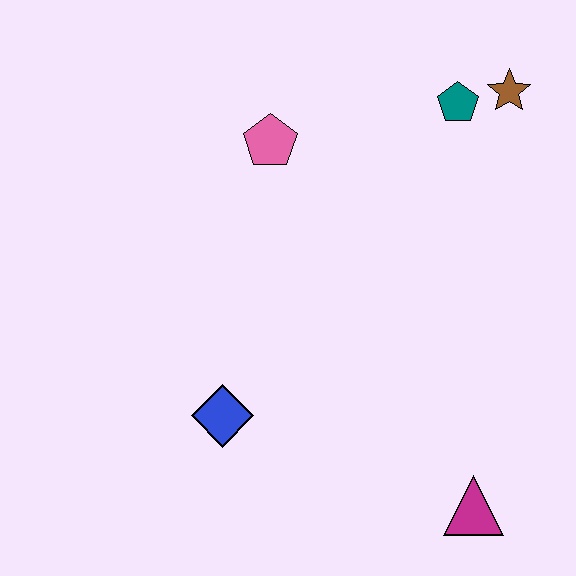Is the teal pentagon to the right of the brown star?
No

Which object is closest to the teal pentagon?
The brown star is closest to the teal pentagon.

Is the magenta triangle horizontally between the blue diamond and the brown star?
Yes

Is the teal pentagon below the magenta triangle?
No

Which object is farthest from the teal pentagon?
The magenta triangle is farthest from the teal pentagon.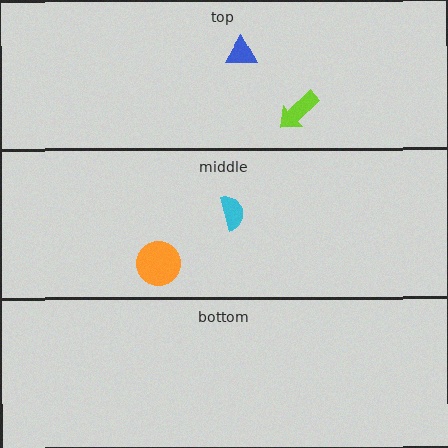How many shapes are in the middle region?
2.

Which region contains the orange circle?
The middle region.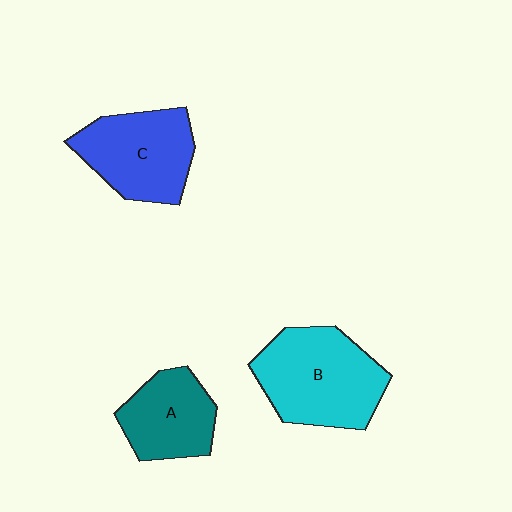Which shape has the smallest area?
Shape A (teal).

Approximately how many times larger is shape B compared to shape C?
Approximately 1.2 times.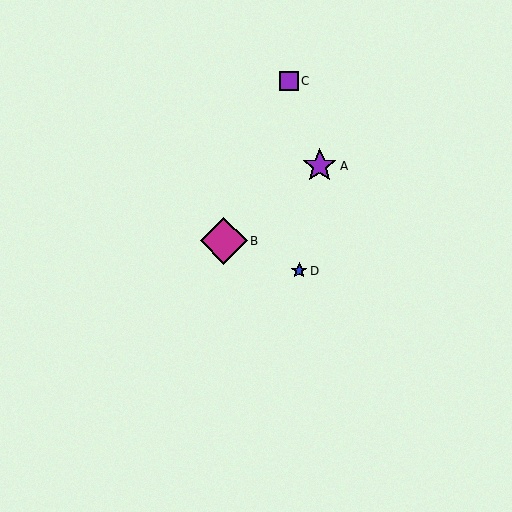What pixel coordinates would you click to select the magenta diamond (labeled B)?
Click at (224, 241) to select the magenta diamond B.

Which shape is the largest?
The magenta diamond (labeled B) is the largest.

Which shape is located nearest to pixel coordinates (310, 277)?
The blue star (labeled D) at (299, 271) is nearest to that location.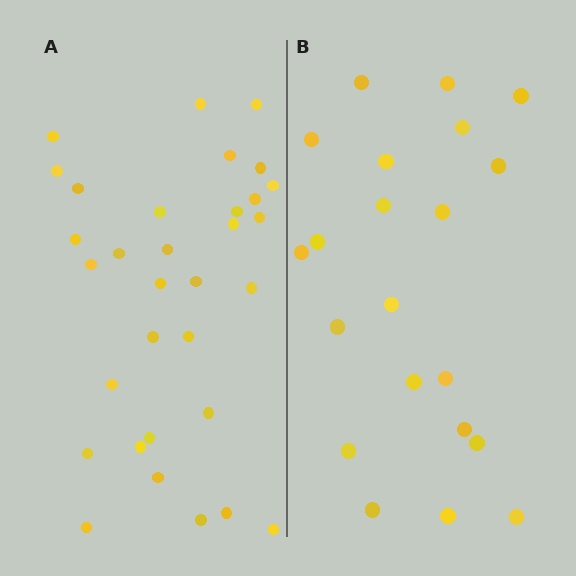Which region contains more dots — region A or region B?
Region A (the left region) has more dots.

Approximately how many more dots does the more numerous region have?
Region A has roughly 12 or so more dots than region B.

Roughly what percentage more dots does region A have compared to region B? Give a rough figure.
About 50% more.